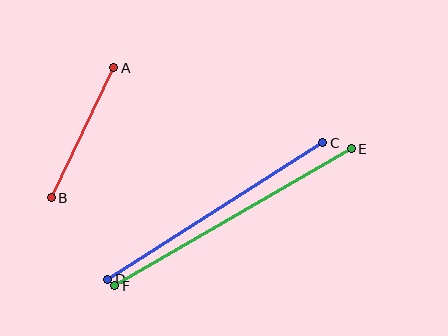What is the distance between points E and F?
The distance is approximately 273 pixels.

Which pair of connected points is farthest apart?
Points E and F are farthest apart.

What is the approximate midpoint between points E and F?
The midpoint is at approximately (233, 217) pixels.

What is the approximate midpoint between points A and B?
The midpoint is at approximately (83, 133) pixels.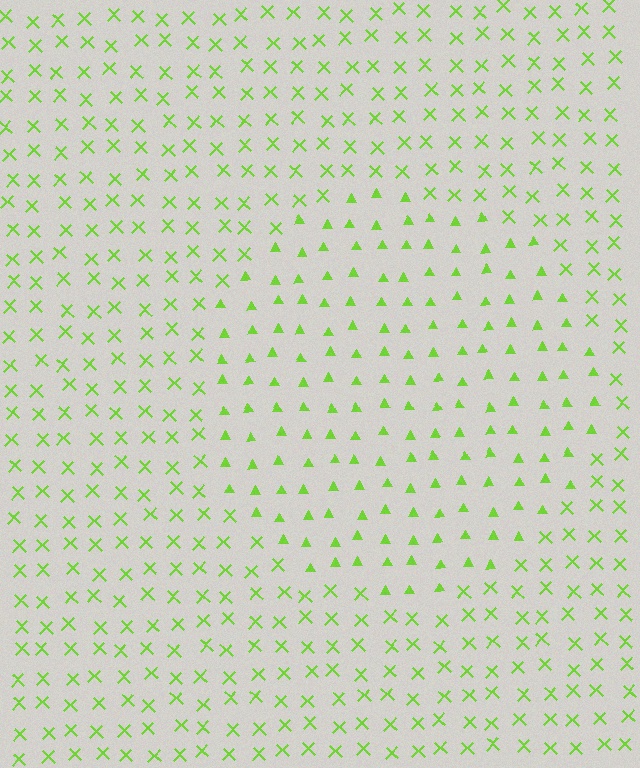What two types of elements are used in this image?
The image uses triangles inside the circle region and X marks outside it.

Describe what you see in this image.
The image is filled with small lime elements arranged in a uniform grid. A circle-shaped region contains triangles, while the surrounding area contains X marks. The boundary is defined purely by the change in element shape.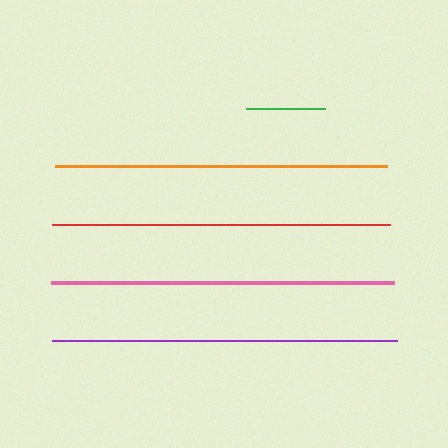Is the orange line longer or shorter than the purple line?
The purple line is longer than the orange line.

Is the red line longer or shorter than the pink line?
The pink line is longer than the red line.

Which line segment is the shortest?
The green line is the shortest at approximately 79 pixels.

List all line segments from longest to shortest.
From longest to shortest: purple, pink, red, orange, green.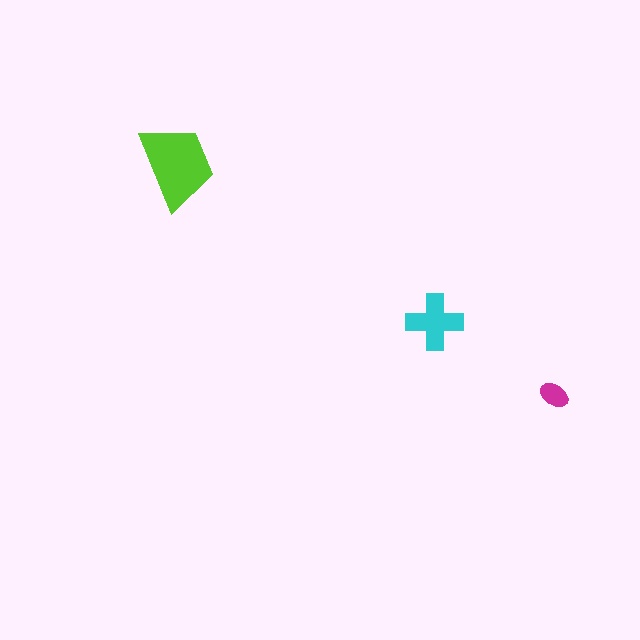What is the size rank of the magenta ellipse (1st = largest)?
3rd.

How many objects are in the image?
There are 3 objects in the image.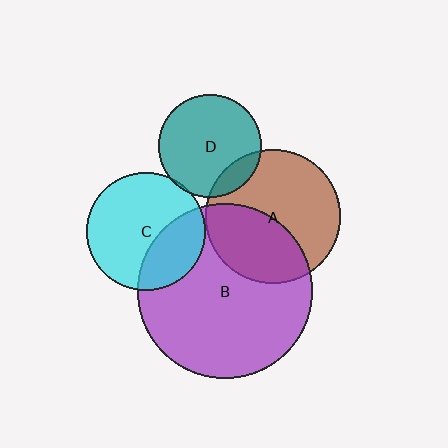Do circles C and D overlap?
Yes.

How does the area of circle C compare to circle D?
Approximately 1.3 times.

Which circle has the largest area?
Circle B (purple).